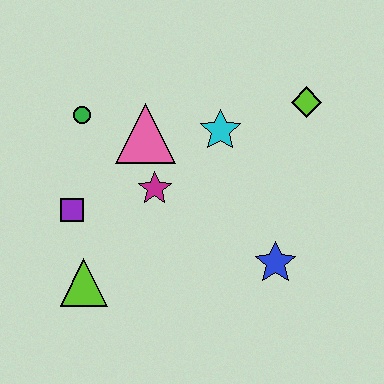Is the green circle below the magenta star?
No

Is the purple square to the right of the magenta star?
No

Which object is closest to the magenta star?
The pink triangle is closest to the magenta star.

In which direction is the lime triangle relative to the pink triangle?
The lime triangle is below the pink triangle.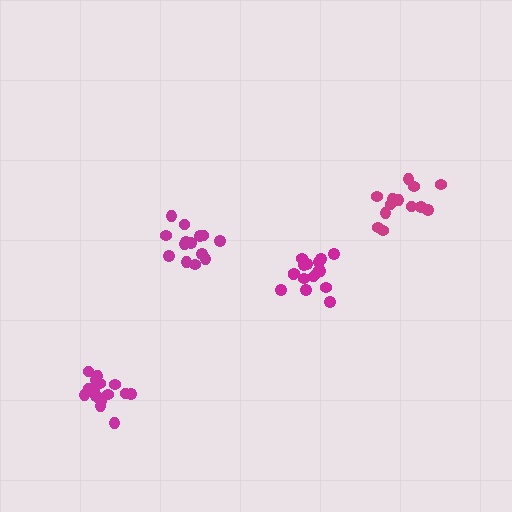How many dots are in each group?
Group 1: 16 dots, Group 2: 16 dots, Group 3: 14 dots, Group 4: 13 dots (59 total).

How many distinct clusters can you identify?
There are 4 distinct clusters.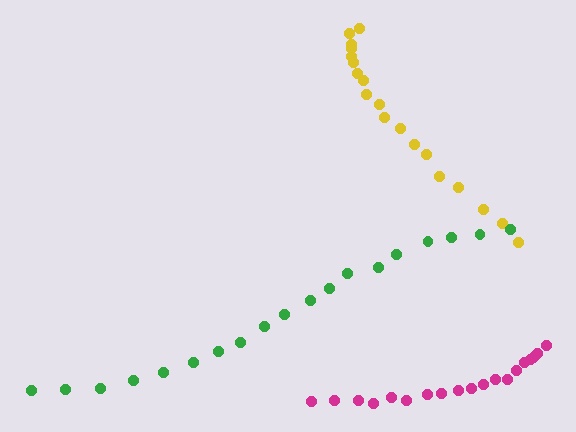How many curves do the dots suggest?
There are 3 distinct paths.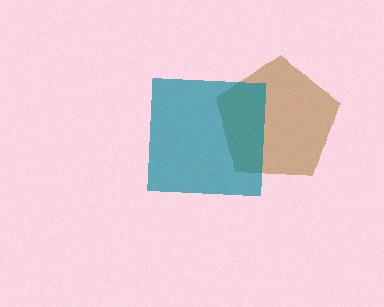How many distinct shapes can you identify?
There are 2 distinct shapes: a brown pentagon, a teal square.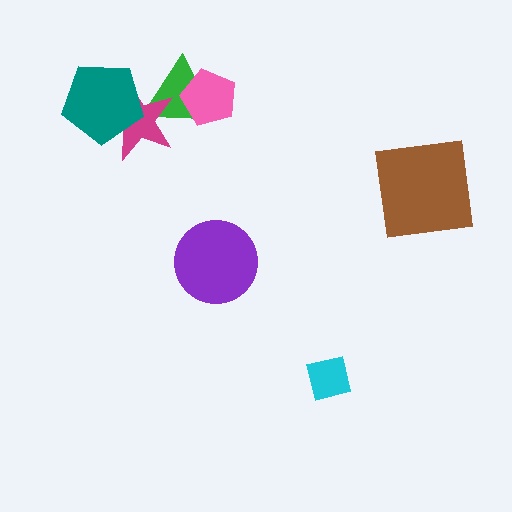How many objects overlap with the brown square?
0 objects overlap with the brown square.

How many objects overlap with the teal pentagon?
1 object overlaps with the teal pentagon.